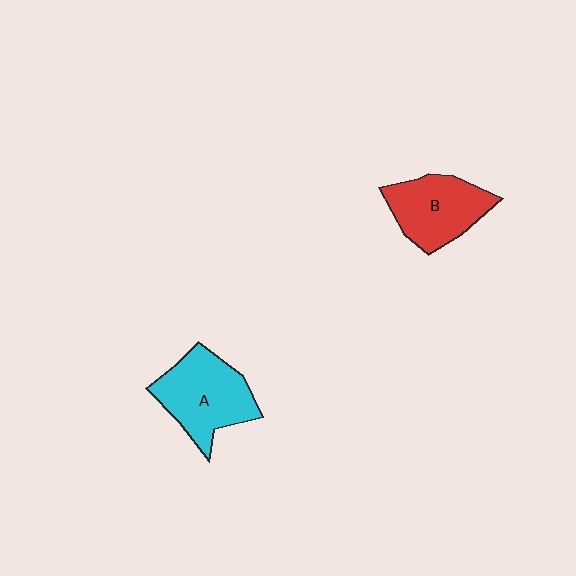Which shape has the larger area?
Shape A (cyan).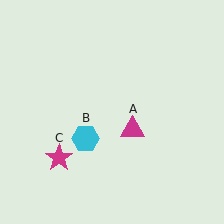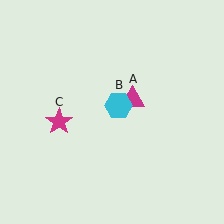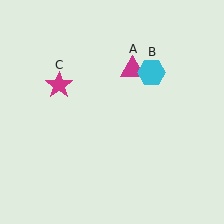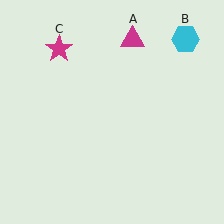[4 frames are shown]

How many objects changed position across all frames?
3 objects changed position: magenta triangle (object A), cyan hexagon (object B), magenta star (object C).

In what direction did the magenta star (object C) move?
The magenta star (object C) moved up.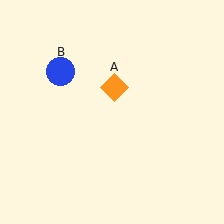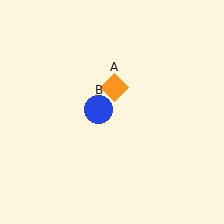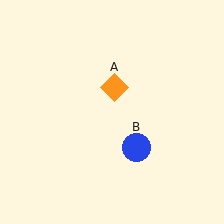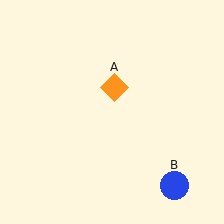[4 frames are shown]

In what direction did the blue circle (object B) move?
The blue circle (object B) moved down and to the right.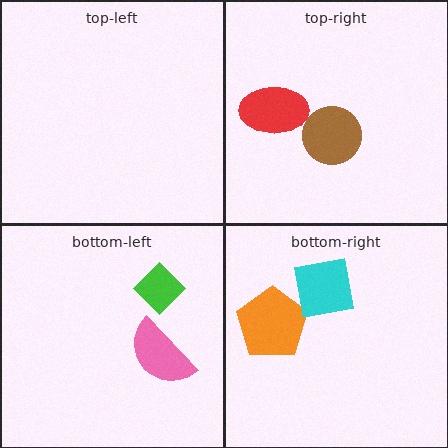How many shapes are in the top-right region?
2.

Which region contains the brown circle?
The top-right region.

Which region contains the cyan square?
The bottom-right region.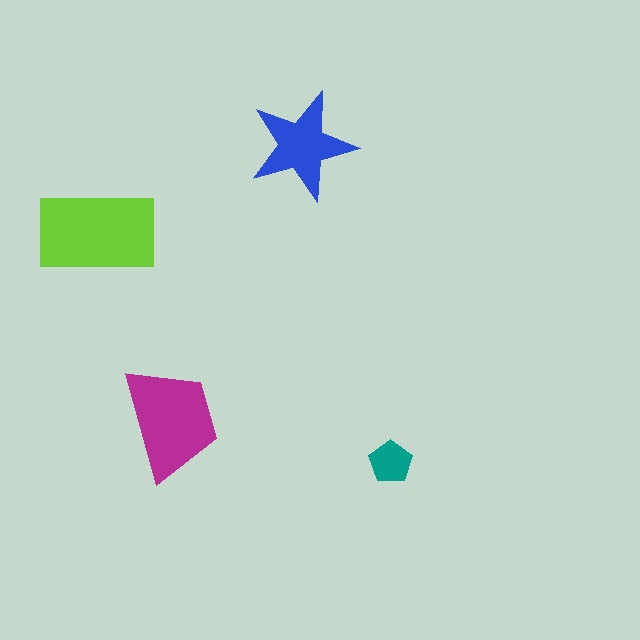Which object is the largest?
The lime rectangle.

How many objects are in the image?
There are 4 objects in the image.